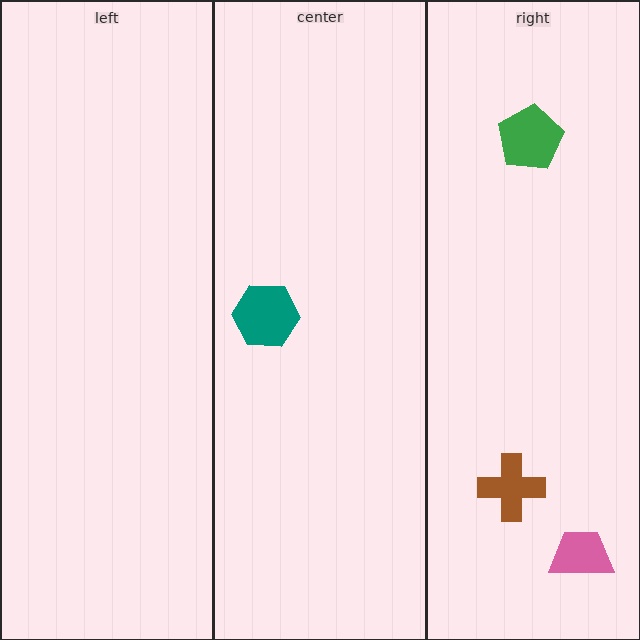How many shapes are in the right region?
3.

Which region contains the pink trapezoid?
The right region.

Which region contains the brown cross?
The right region.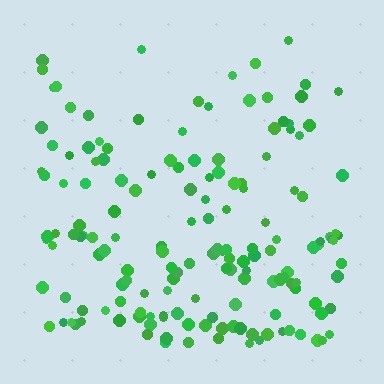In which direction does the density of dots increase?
From top to bottom, with the bottom side densest.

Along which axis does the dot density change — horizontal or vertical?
Vertical.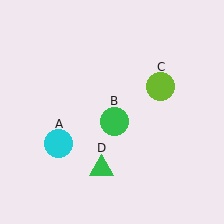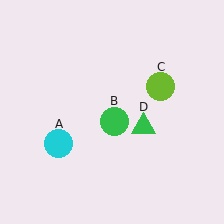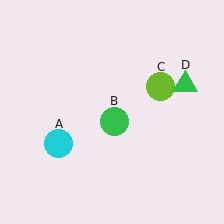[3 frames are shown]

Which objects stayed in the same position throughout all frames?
Cyan circle (object A) and green circle (object B) and lime circle (object C) remained stationary.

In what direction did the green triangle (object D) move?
The green triangle (object D) moved up and to the right.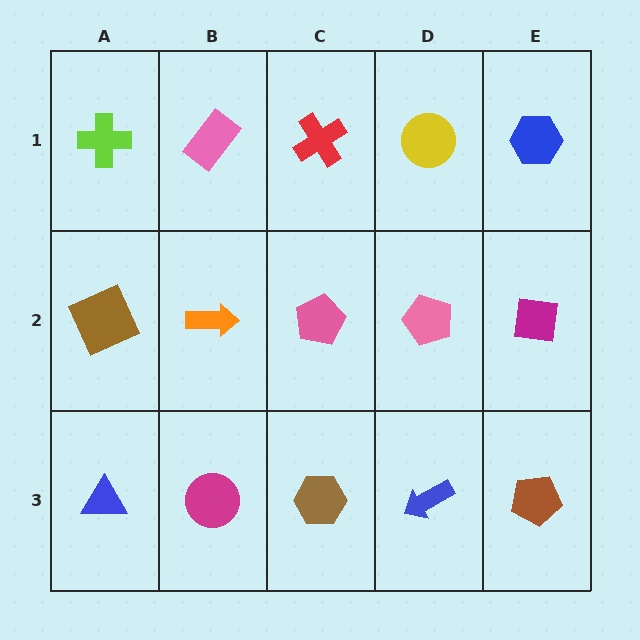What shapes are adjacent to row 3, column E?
A magenta square (row 2, column E), a blue arrow (row 3, column D).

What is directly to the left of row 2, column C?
An orange arrow.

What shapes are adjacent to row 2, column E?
A blue hexagon (row 1, column E), a brown pentagon (row 3, column E), a pink pentagon (row 2, column D).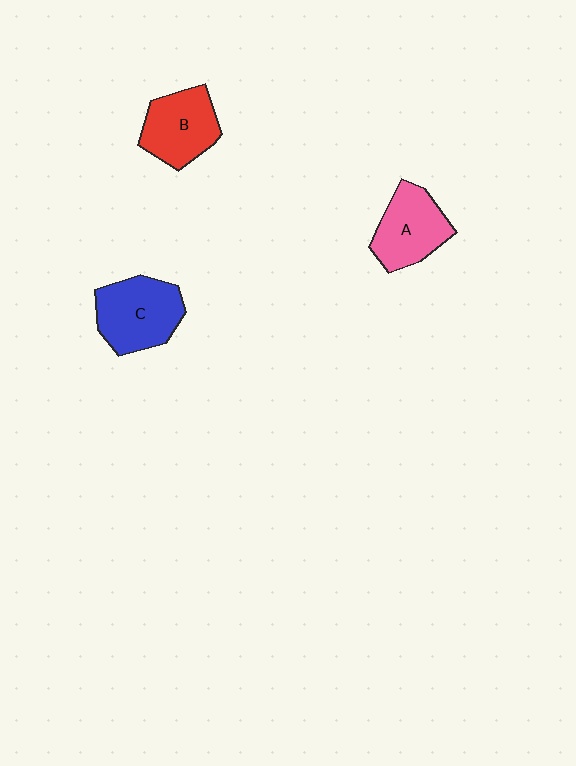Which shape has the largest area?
Shape C (blue).